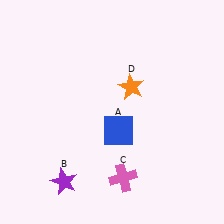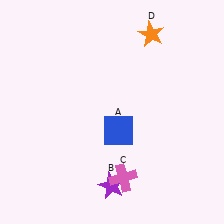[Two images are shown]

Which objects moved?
The objects that moved are: the purple star (B), the orange star (D).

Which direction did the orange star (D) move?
The orange star (D) moved up.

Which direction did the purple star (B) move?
The purple star (B) moved right.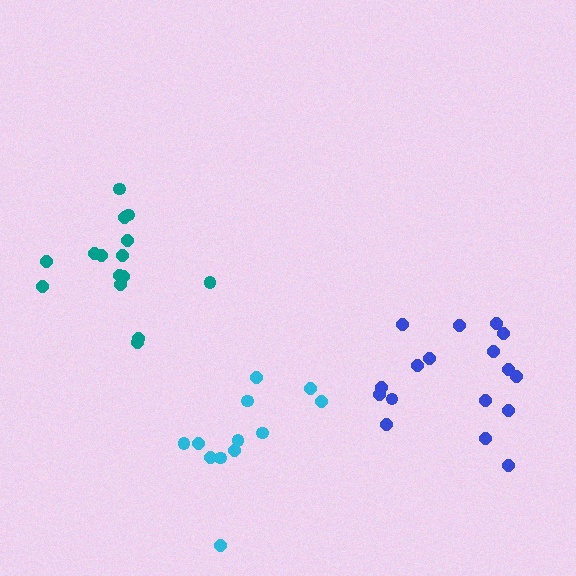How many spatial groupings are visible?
There are 3 spatial groupings.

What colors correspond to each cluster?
The clusters are colored: teal, blue, cyan.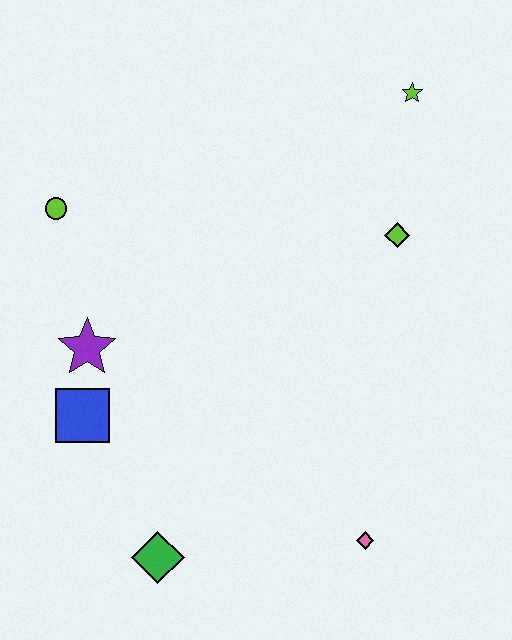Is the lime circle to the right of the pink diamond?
No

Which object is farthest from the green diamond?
The lime star is farthest from the green diamond.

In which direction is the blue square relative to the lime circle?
The blue square is below the lime circle.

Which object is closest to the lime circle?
The purple star is closest to the lime circle.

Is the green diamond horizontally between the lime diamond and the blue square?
Yes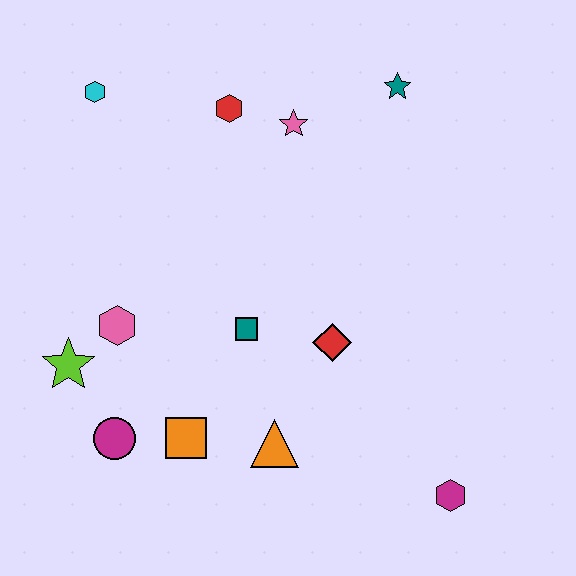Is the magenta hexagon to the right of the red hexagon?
Yes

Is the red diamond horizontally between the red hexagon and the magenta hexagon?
Yes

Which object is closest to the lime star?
The pink hexagon is closest to the lime star.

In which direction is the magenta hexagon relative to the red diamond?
The magenta hexagon is below the red diamond.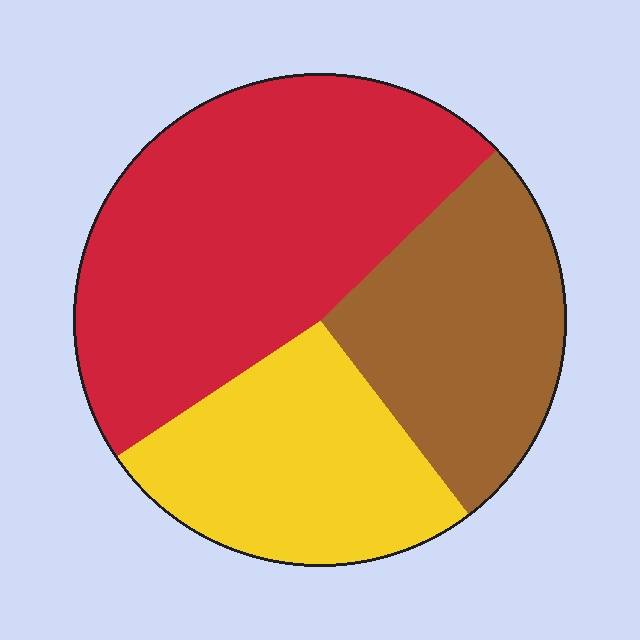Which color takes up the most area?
Red, at roughly 45%.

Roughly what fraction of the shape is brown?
Brown takes up about one quarter (1/4) of the shape.